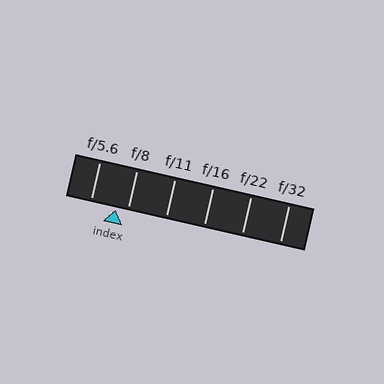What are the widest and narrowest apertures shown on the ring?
The widest aperture shown is f/5.6 and the narrowest is f/32.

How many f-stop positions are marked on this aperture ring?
There are 6 f-stop positions marked.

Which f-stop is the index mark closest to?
The index mark is closest to f/8.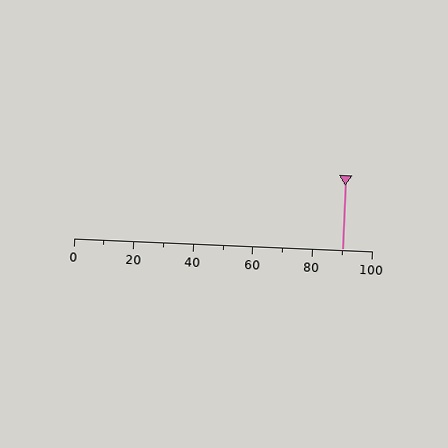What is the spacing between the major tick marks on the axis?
The major ticks are spaced 20 apart.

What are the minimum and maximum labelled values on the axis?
The axis runs from 0 to 100.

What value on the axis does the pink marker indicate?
The marker indicates approximately 90.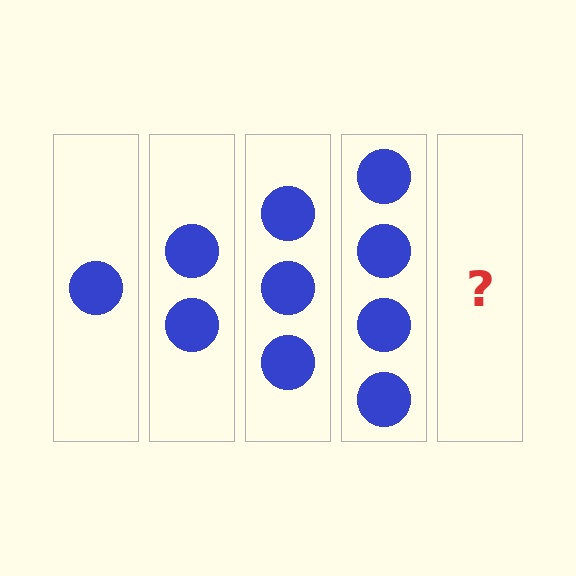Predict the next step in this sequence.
The next step is 5 circles.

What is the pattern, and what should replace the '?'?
The pattern is that each step adds one more circle. The '?' should be 5 circles.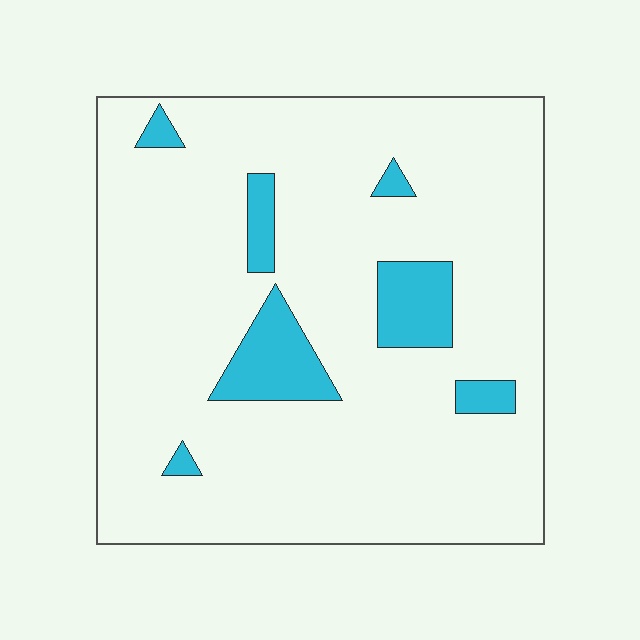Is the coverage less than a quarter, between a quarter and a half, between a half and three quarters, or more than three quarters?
Less than a quarter.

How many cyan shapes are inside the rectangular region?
7.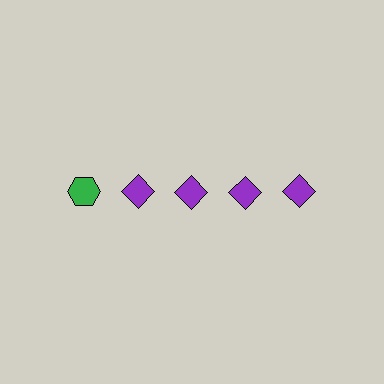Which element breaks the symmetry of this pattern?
The green hexagon in the top row, leftmost column breaks the symmetry. All other shapes are purple diamonds.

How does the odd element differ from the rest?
It differs in both color (green instead of purple) and shape (hexagon instead of diamond).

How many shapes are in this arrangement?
There are 5 shapes arranged in a grid pattern.